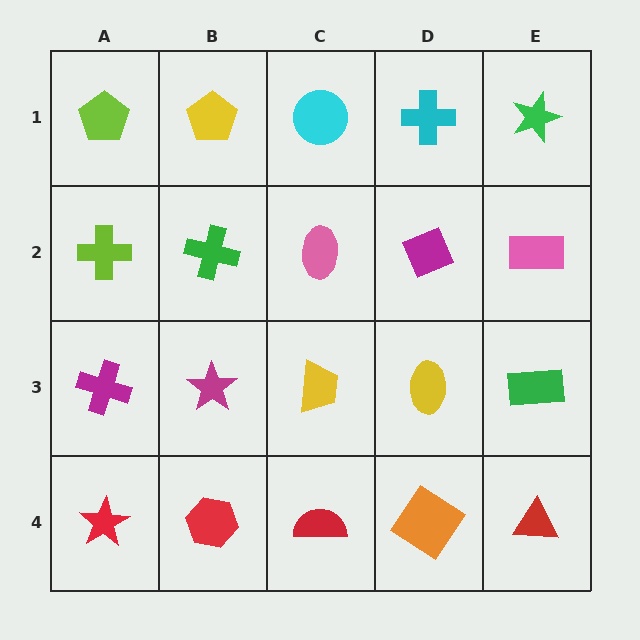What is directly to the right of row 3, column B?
A yellow trapezoid.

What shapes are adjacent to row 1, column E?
A pink rectangle (row 2, column E), a cyan cross (row 1, column D).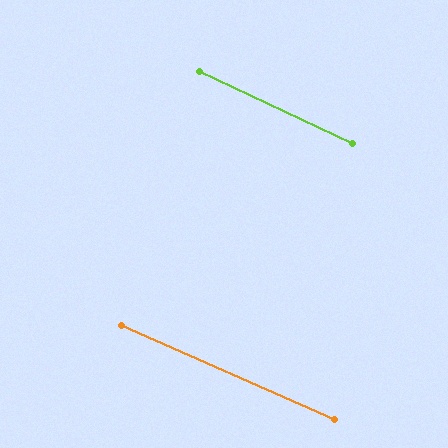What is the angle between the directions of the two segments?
Approximately 1 degree.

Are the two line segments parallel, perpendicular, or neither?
Parallel — their directions differ by only 1.4°.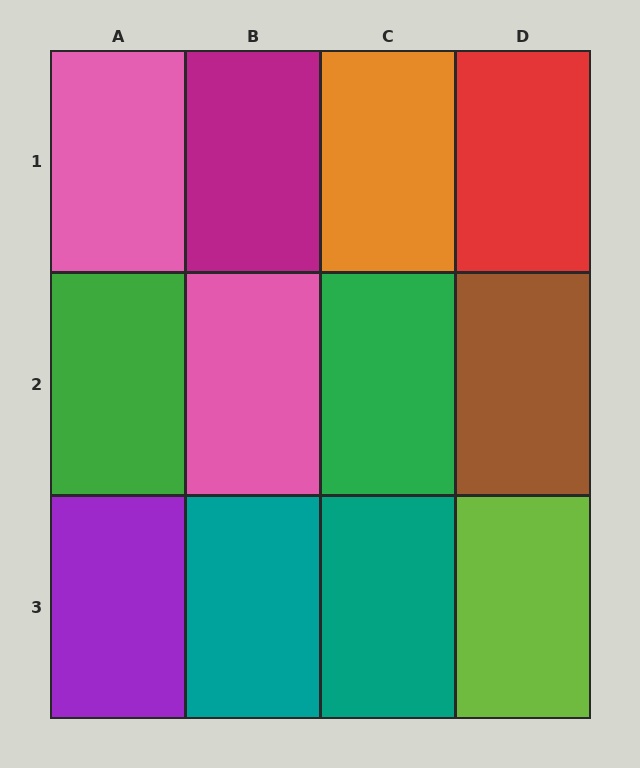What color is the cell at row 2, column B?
Pink.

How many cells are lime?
1 cell is lime.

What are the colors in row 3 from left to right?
Purple, teal, teal, lime.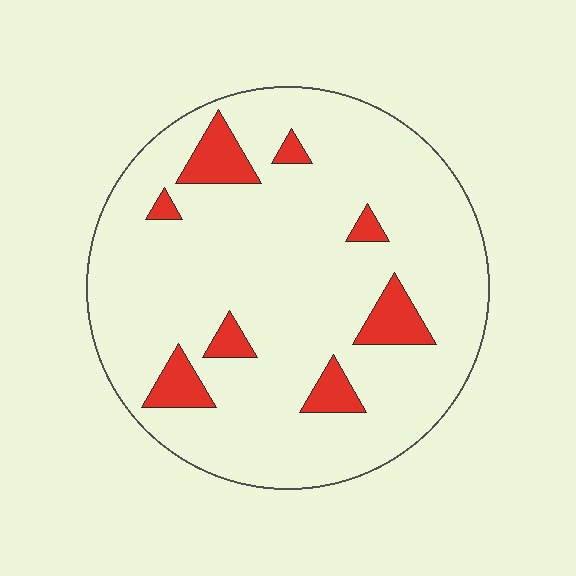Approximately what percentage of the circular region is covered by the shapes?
Approximately 10%.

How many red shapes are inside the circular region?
8.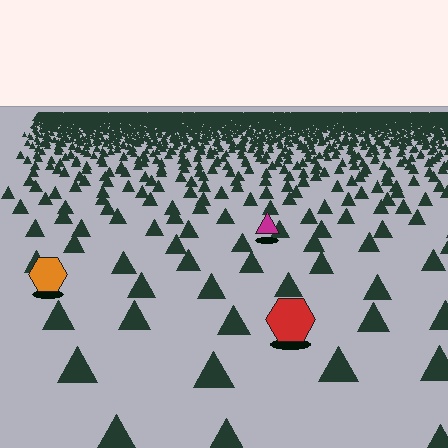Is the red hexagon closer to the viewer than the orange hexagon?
Yes. The red hexagon is closer — you can tell from the texture gradient: the ground texture is coarser near it.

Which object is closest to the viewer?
The red hexagon is closest. The texture marks near it are larger and more spread out.